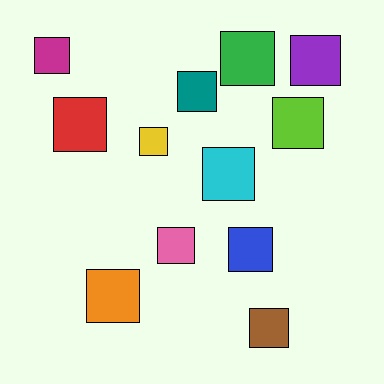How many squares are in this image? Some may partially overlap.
There are 12 squares.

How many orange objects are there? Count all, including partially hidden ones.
There is 1 orange object.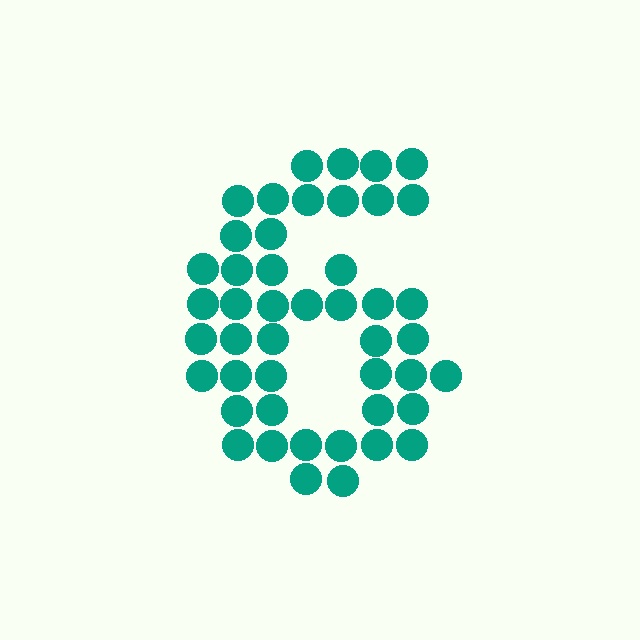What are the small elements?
The small elements are circles.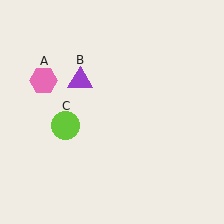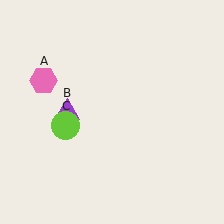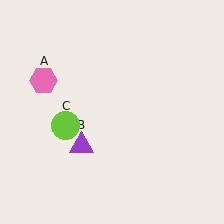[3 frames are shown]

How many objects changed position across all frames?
1 object changed position: purple triangle (object B).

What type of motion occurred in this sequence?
The purple triangle (object B) rotated counterclockwise around the center of the scene.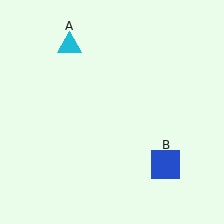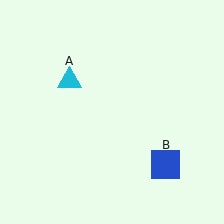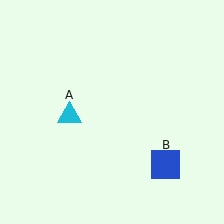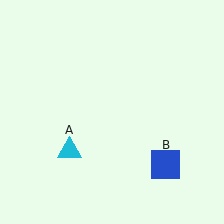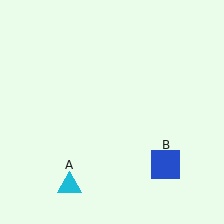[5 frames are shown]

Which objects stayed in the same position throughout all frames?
Blue square (object B) remained stationary.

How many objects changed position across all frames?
1 object changed position: cyan triangle (object A).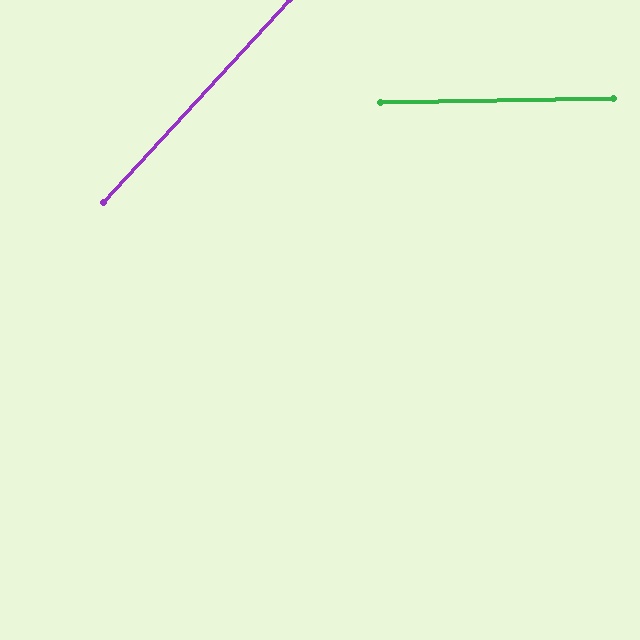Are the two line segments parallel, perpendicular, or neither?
Neither parallel nor perpendicular — they differ by about 47°.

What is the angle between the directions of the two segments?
Approximately 47 degrees.